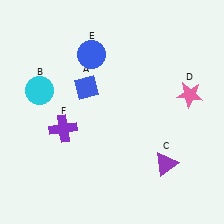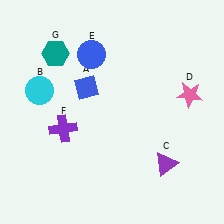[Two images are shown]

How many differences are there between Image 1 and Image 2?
There is 1 difference between the two images.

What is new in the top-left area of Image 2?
A teal hexagon (G) was added in the top-left area of Image 2.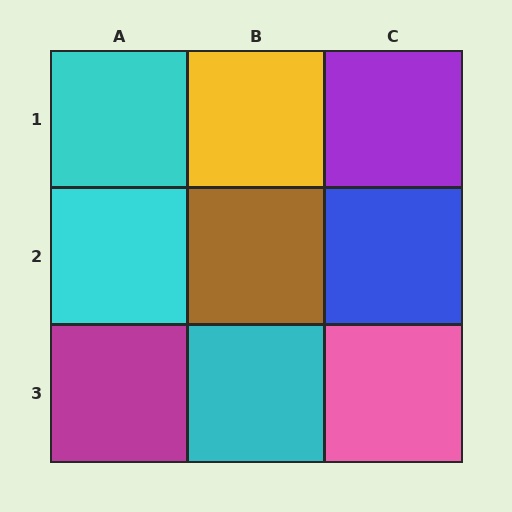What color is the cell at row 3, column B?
Cyan.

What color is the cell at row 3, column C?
Pink.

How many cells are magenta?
1 cell is magenta.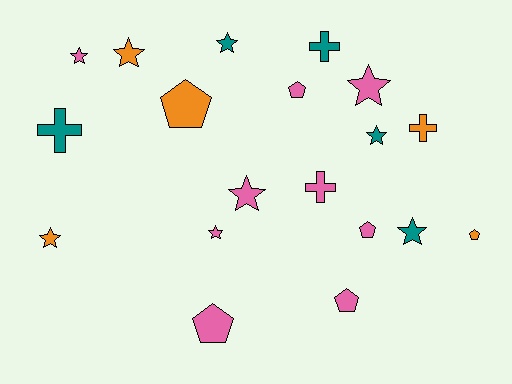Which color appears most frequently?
Pink, with 9 objects.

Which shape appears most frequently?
Star, with 9 objects.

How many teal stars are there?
There are 3 teal stars.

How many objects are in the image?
There are 19 objects.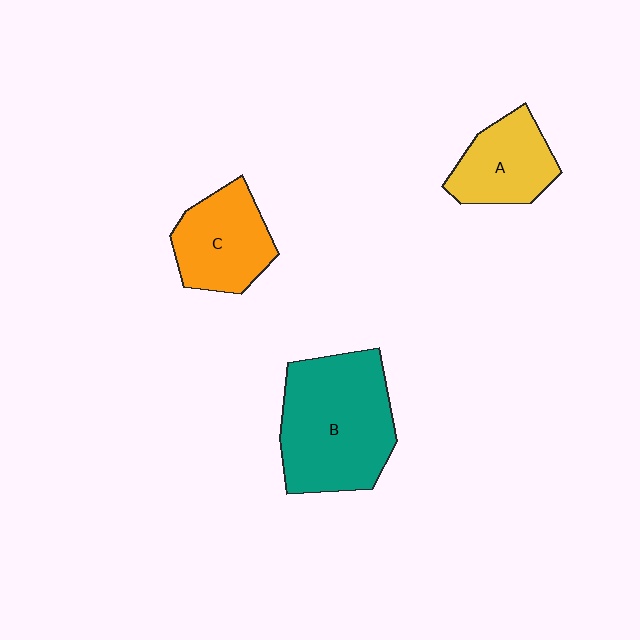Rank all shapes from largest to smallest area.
From largest to smallest: B (teal), C (orange), A (yellow).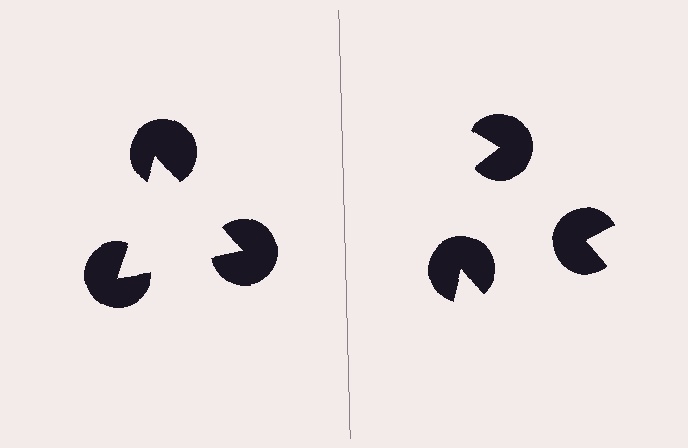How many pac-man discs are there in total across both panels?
6 — 3 on each side.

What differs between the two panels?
The pac-man discs are positioned identically on both sides; only the wedge orientations differ. On the left they align to a triangle; on the right they are misaligned.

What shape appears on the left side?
An illusory triangle.